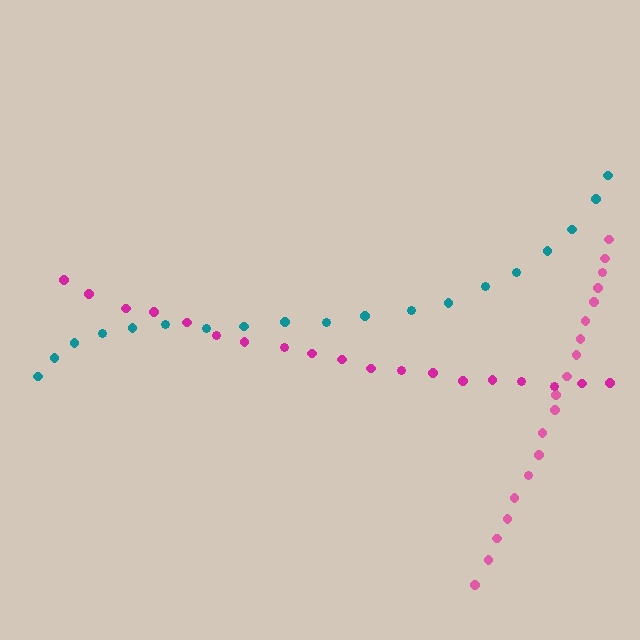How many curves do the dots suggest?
There are 3 distinct paths.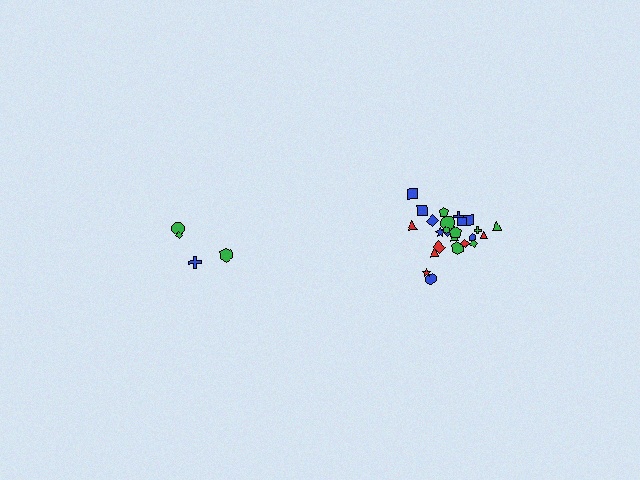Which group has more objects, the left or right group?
The right group.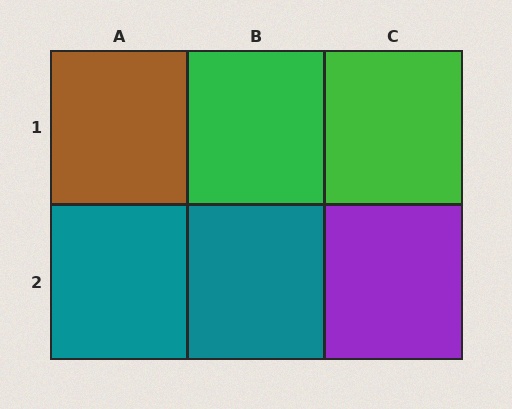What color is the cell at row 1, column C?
Green.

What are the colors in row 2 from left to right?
Teal, teal, purple.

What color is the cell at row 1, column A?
Brown.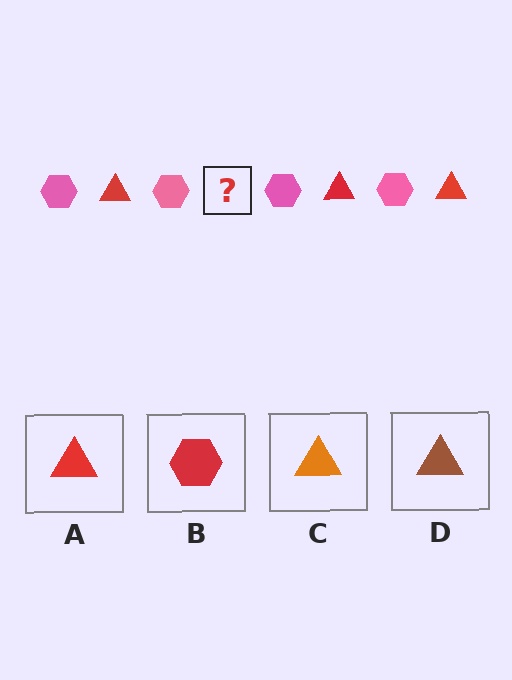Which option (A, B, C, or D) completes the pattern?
A.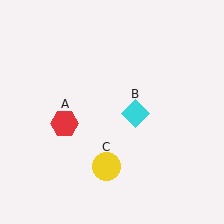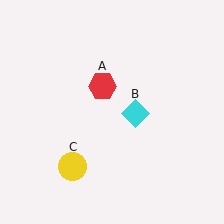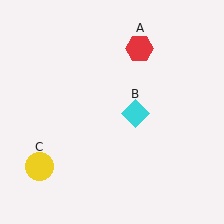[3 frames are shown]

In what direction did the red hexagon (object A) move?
The red hexagon (object A) moved up and to the right.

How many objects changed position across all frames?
2 objects changed position: red hexagon (object A), yellow circle (object C).